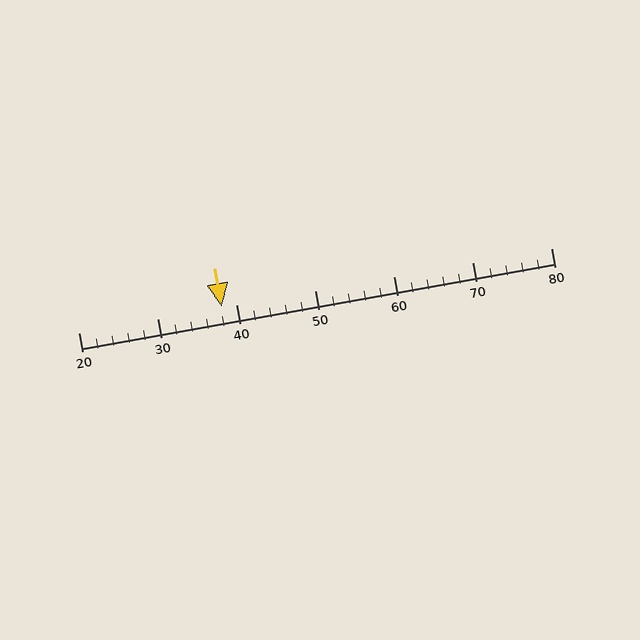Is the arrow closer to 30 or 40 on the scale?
The arrow is closer to 40.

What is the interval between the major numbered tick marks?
The major tick marks are spaced 10 units apart.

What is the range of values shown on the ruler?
The ruler shows values from 20 to 80.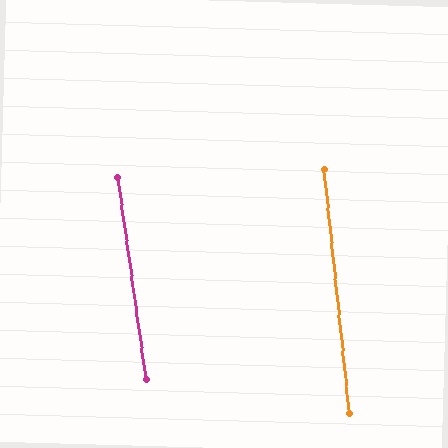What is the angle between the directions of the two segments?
Approximately 2 degrees.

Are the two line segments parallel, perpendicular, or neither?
Parallel — their directions differ by only 1.9°.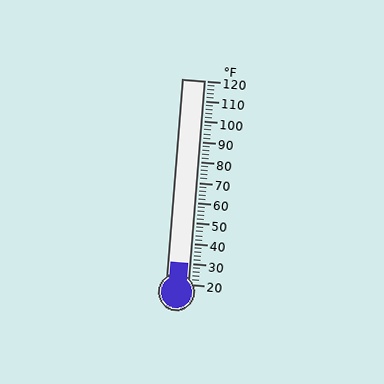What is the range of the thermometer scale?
The thermometer scale ranges from 20°F to 120°F.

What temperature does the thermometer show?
The thermometer shows approximately 30°F.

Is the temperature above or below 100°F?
The temperature is below 100°F.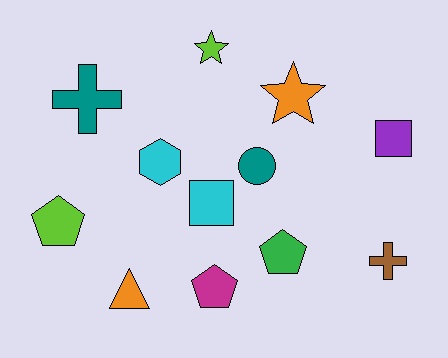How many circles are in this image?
There is 1 circle.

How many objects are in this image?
There are 12 objects.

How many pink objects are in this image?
There are no pink objects.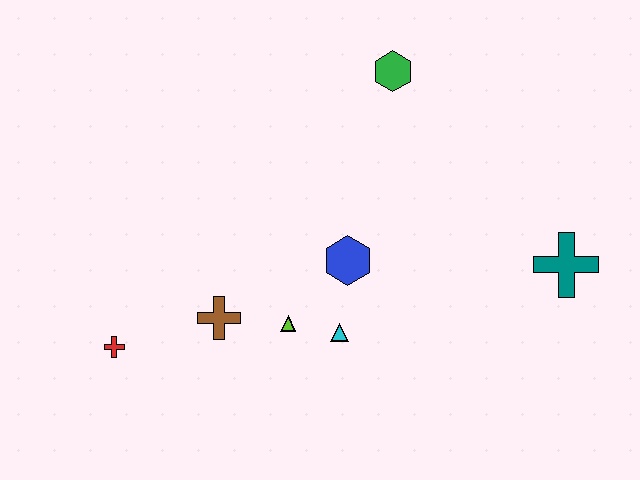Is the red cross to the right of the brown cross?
No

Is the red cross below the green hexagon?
Yes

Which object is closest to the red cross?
The brown cross is closest to the red cross.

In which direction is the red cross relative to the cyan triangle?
The red cross is to the left of the cyan triangle.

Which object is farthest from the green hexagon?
The red cross is farthest from the green hexagon.